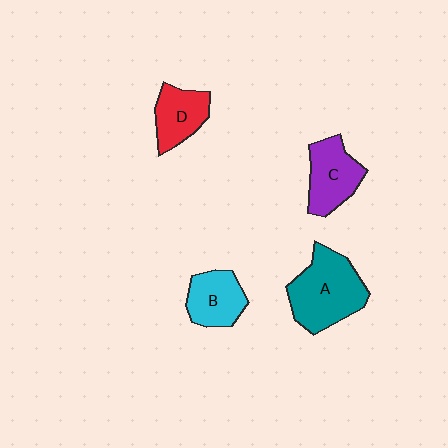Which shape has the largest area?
Shape A (teal).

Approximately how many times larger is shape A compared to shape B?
Approximately 1.6 times.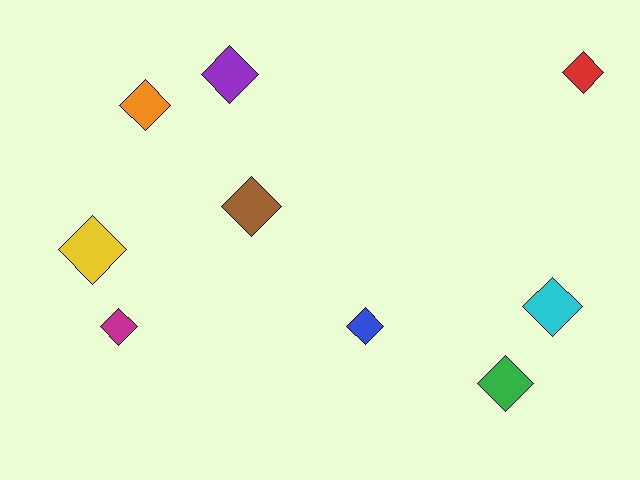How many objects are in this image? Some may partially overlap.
There are 9 objects.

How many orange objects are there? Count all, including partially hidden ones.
There is 1 orange object.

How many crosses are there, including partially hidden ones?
There are no crosses.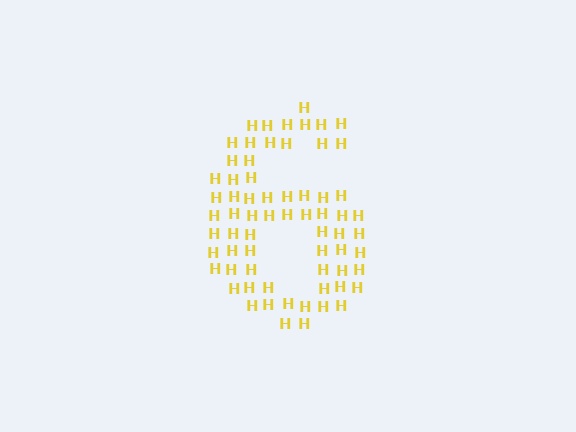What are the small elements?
The small elements are letter H's.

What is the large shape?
The large shape is the digit 6.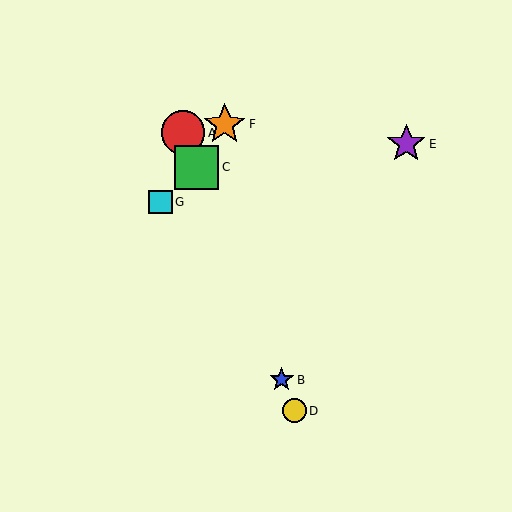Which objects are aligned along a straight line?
Objects A, B, C, D are aligned along a straight line.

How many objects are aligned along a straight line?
4 objects (A, B, C, D) are aligned along a straight line.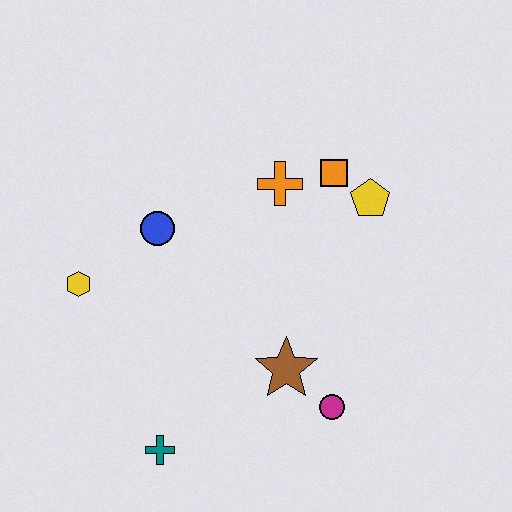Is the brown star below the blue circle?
Yes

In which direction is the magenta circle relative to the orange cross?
The magenta circle is below the orange cross.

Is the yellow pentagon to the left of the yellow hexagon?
No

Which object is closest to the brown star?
The magenta circle is closest to the brown star.